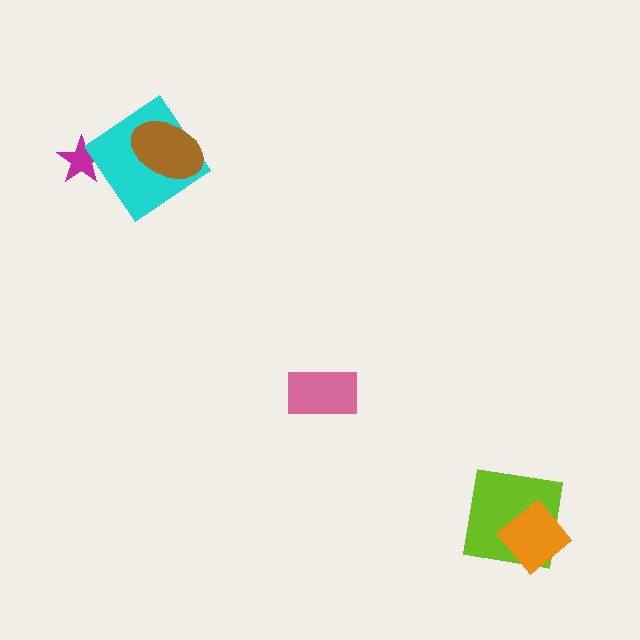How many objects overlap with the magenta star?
0 objects overlap with the magenta star.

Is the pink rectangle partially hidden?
No, no other shape covers it.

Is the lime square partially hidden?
Yes, it is partially covered by another shape.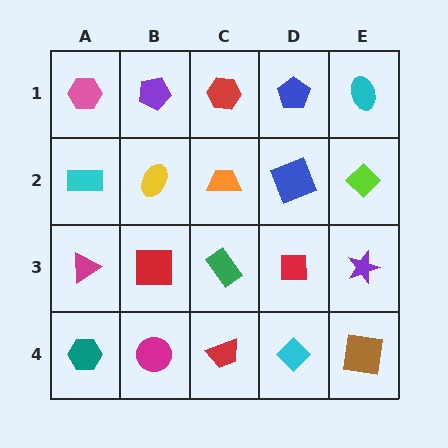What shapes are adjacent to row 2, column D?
A blue pentagon (row 1, column D), a red square (row 3, column D), an orange trapezoid (row 2, column C), a lime diamond (row 2, column E).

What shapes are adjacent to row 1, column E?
A lime diamond (row 2, column E), a blue pentagon (row 1, column D).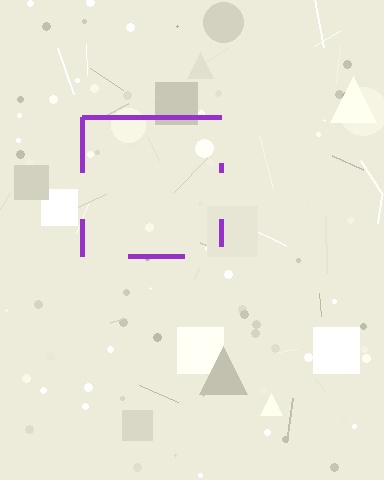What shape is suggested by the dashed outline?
The dashed outline suggests a square.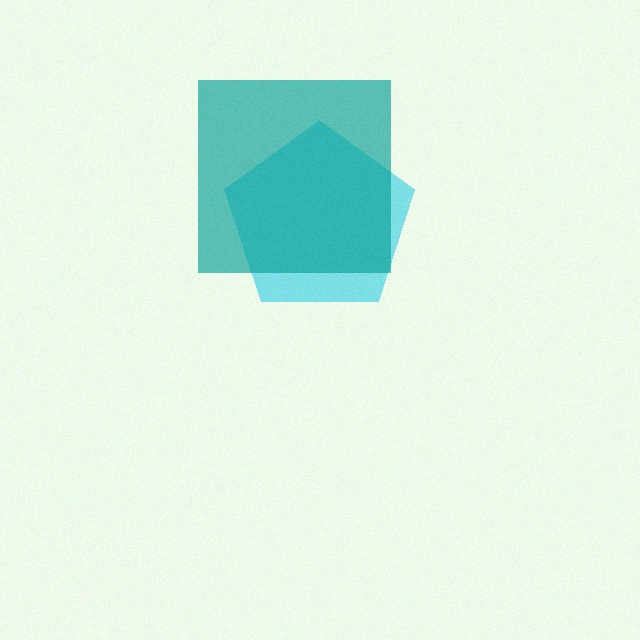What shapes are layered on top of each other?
The layered shapes are: a cyan pentagon, a teal square.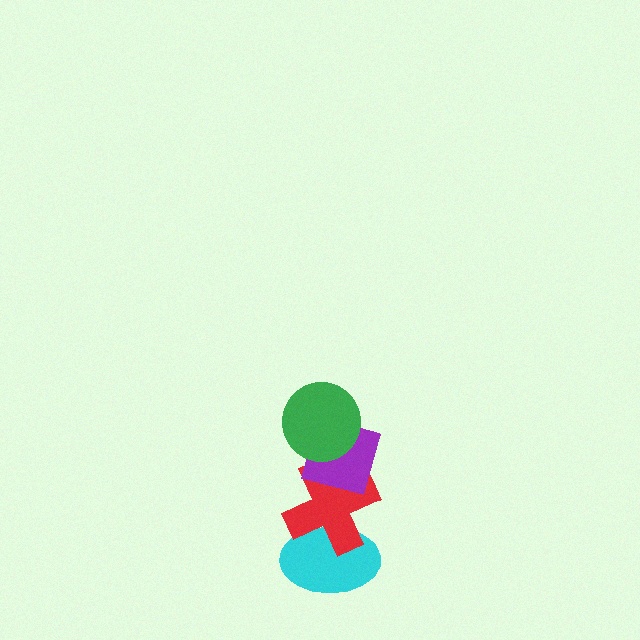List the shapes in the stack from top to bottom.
From top to bottom: the green circle, the purple diamond, the red cross, the cyan ellipse.